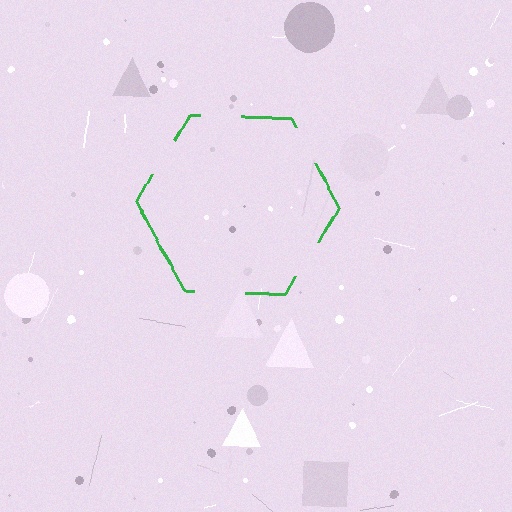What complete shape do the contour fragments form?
The contour fragments form a hexagon.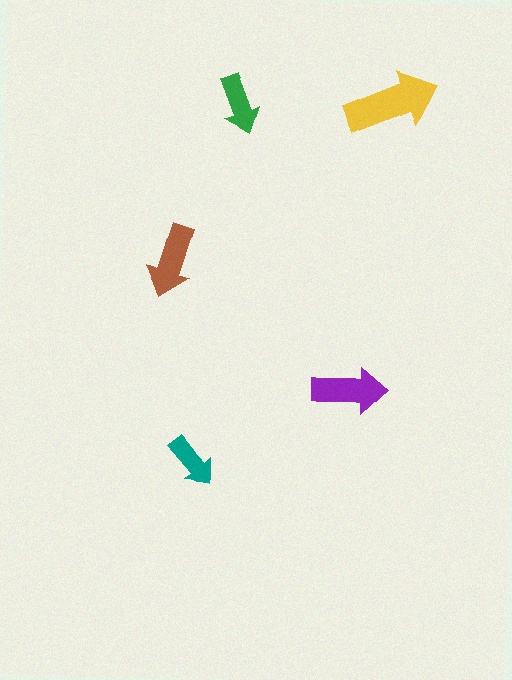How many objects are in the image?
There are 5 objects in the image.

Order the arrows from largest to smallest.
the yellow one, the purple one, the brown one, the green one, the teal one.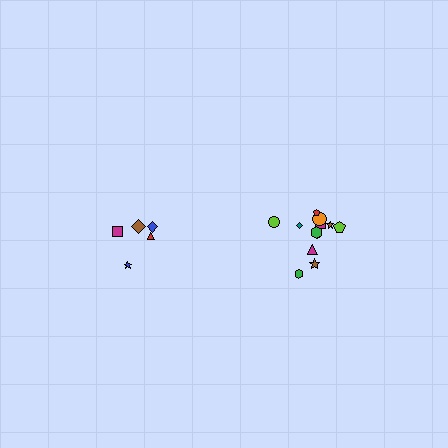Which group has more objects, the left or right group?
The right group.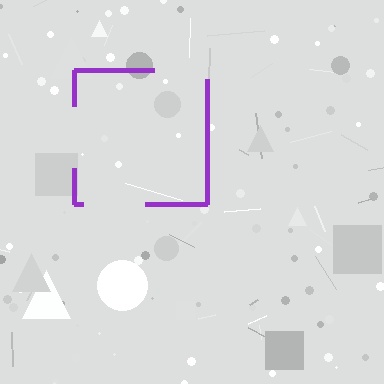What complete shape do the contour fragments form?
The contour fragments form a square.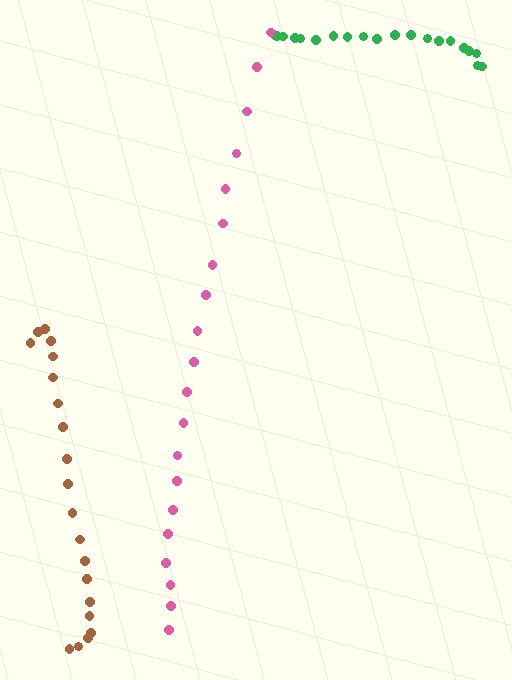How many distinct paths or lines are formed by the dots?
There are 3 distinct paths.